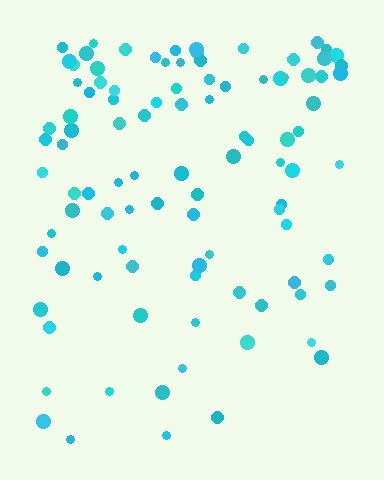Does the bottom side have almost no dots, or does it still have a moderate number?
Still a moderate number, just noticeably fewer than the top.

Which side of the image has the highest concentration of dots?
The top.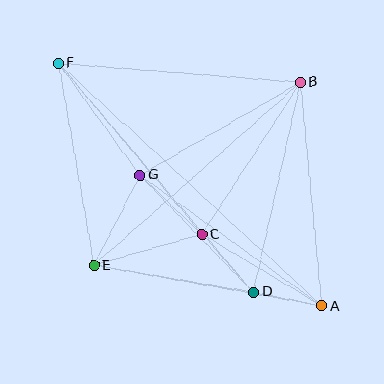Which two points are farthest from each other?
Points A and F are farthest from each other.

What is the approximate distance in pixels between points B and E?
The distance between B and E is approximately 276 pixels.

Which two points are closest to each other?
Points A and D are closest to each other.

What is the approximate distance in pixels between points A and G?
The distance between A and G is approximately 224 pixels.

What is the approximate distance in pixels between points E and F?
The distance between E and F is approximately 205 pixels.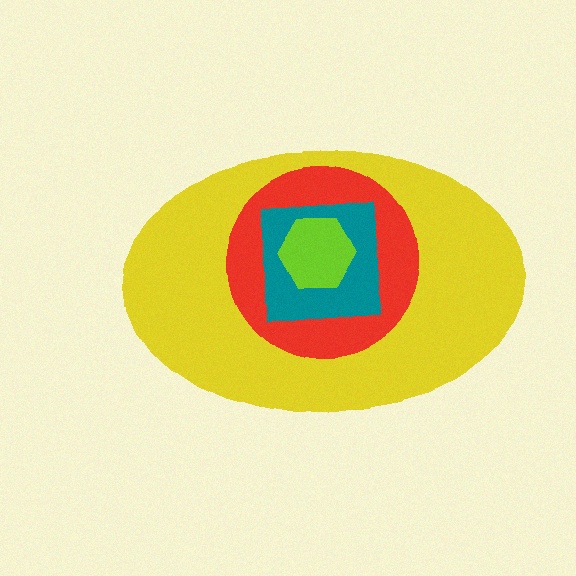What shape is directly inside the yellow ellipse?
The red circle.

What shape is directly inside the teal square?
The lime hexagon.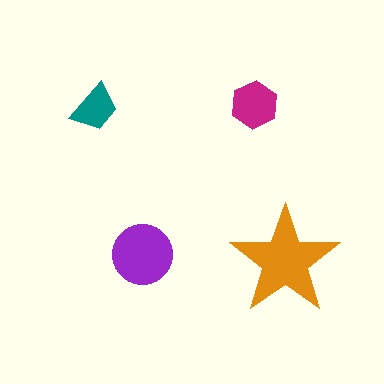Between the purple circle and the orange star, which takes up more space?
The orange star.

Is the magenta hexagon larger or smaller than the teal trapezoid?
Larger.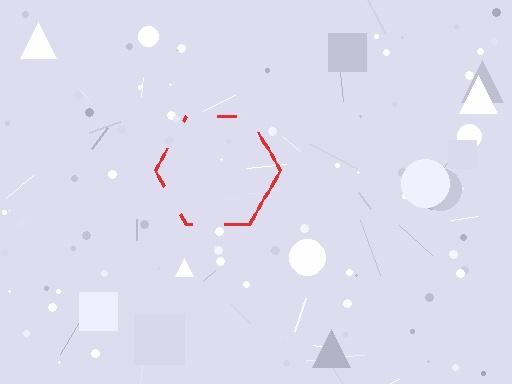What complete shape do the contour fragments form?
The contour fragments form a hexagon.